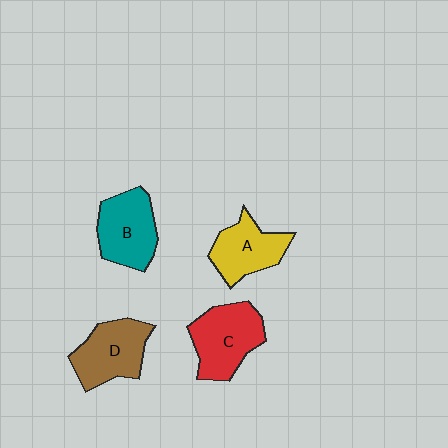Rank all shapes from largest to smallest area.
From largest to smallest: C (red), D (brown), B (teal), A (yellow).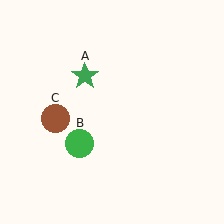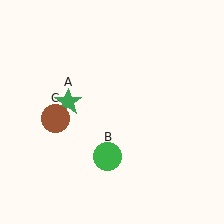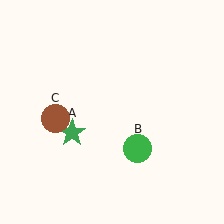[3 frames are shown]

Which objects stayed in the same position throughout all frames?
Brown circle (object C) remained stationary.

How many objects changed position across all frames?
2 objects changed position: green star (object A), green circle (object B).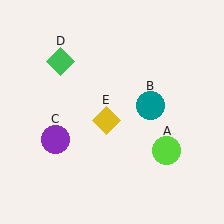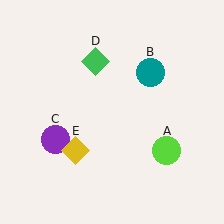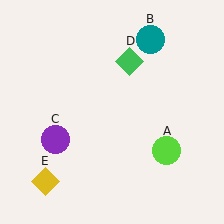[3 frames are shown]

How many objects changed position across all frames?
3 objects changed position: teal circle (object B), green diamond (object D), yellow diamond (object E).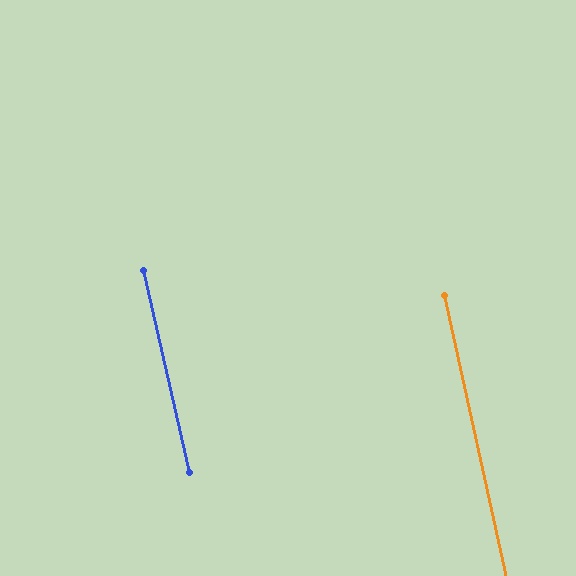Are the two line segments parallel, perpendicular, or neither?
Parallel — their directions differ by only 0.5°.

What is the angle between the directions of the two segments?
Approximately 1 degree.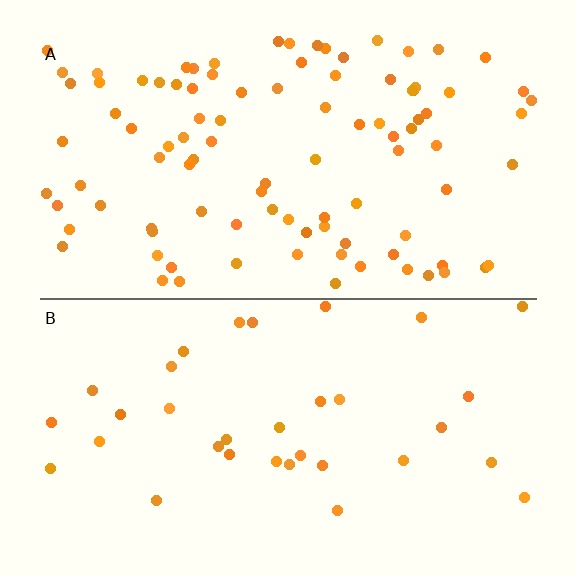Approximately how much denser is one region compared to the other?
Approximately 2.8× — region A over region B.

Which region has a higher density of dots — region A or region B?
A (the top).